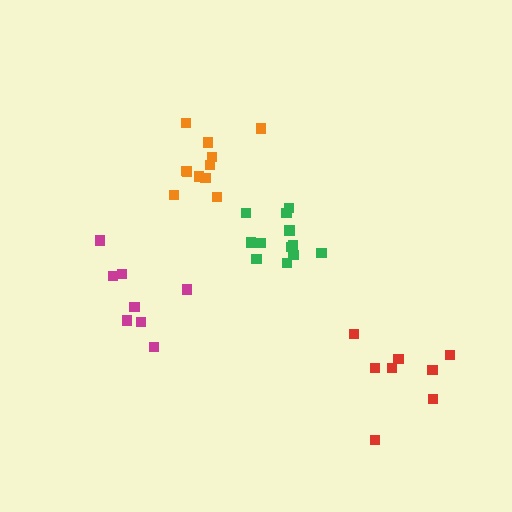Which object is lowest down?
The red cluster is bottommost.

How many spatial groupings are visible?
There are 4 spatial groupings.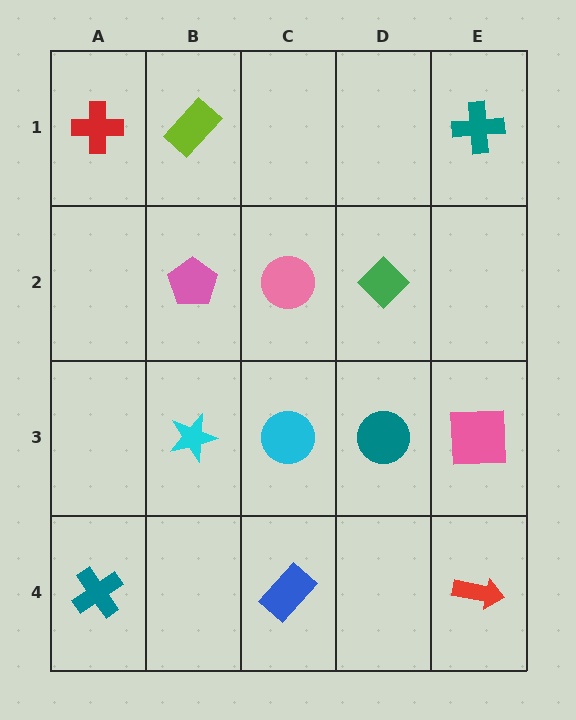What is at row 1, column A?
A red cross.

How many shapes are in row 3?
4 shapes.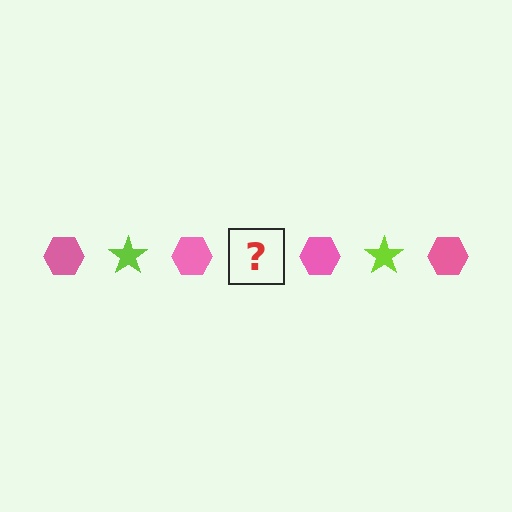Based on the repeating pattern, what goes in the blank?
The blank should be a lime star.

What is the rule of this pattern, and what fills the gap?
The rule is that the pattern alternates between pink hexagon and lime star. The gap should be filled with a lime star.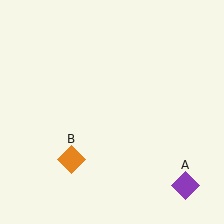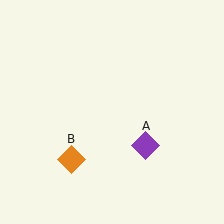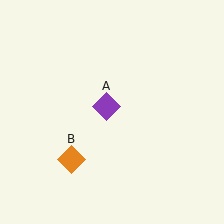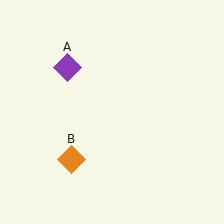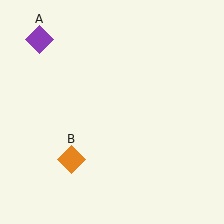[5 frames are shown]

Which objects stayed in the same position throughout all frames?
Orange diamond (object B) remained stationary.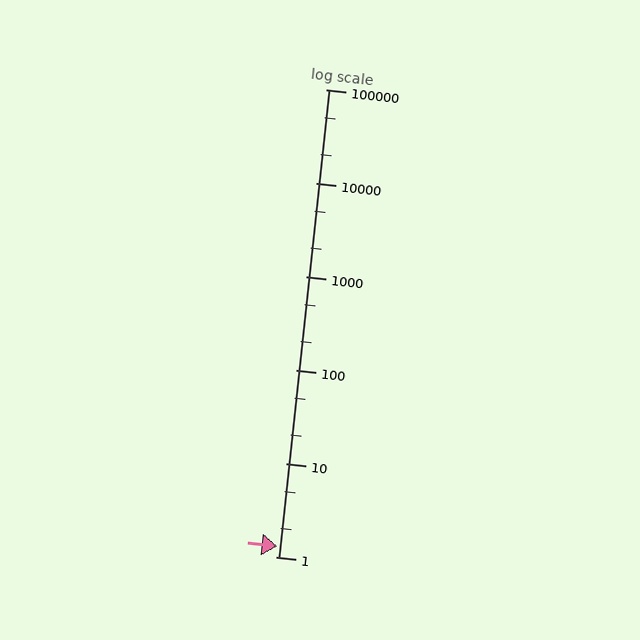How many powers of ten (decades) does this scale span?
The scale spans 5 decades, from 1 to 100000.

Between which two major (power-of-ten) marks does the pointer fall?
The pointer is between 1 and 10.